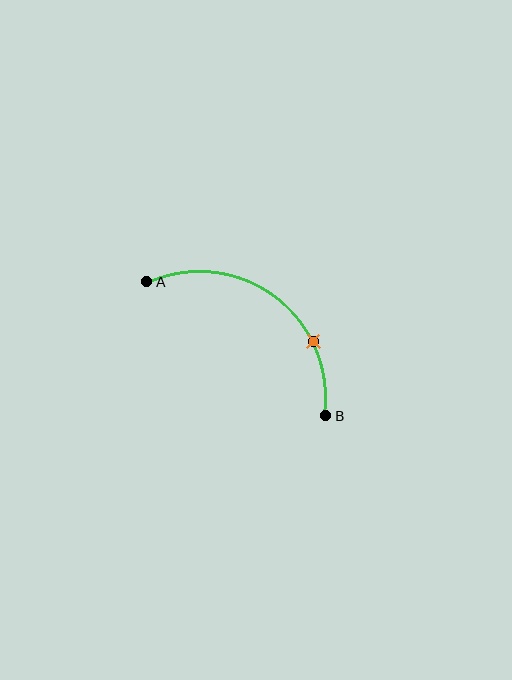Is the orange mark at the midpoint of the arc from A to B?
No. The orange mark lies on the arc but is closer to endpoint B. The arc midpoint would be at the point on the curve equidistant along the arc from both A and B.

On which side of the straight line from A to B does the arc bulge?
The arc bulges above and to the right of the straight line connecting A and B.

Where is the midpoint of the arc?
The arc midpoint is the point on the curve farthest from the straight line joining A and B. It sits above and to the right of that line.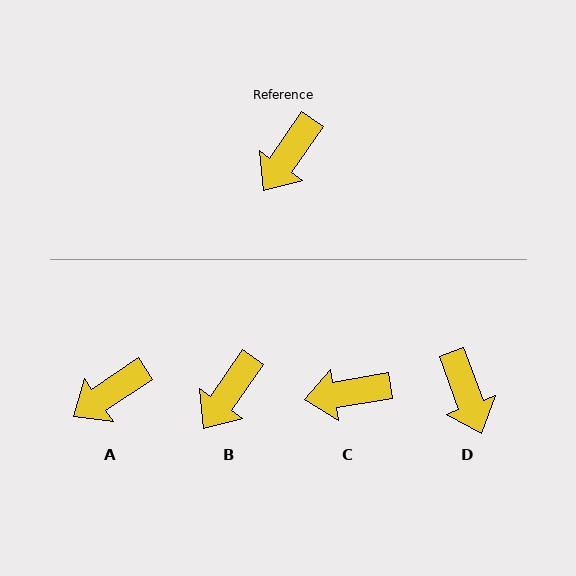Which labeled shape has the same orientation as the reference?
B.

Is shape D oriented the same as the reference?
No, it is off by about 55 degrees.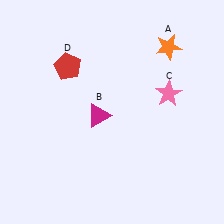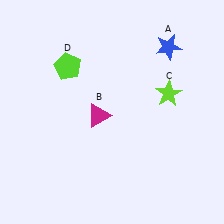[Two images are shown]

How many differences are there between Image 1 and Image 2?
There are 3 differences between the two images.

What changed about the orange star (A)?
In Image 1, A is orange. In Image 2, it changed to blue.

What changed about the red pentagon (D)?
In Image 1, D is red. In Image 2, it changed to lime.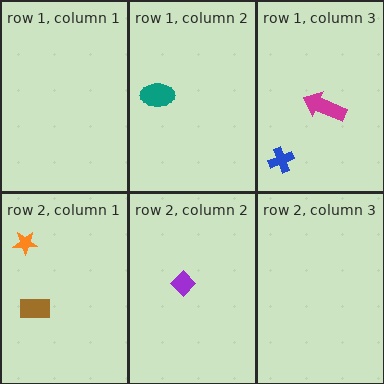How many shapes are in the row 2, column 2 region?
1.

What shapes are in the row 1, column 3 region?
The magenta arrow, the blue cross.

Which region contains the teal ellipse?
The row 1, column 2 region.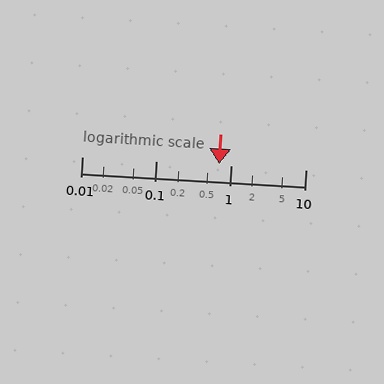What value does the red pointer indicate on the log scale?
The pointer indicates approximately 0.69.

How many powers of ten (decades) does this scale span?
The scale spans 3 decades, from 0.01 to 10.